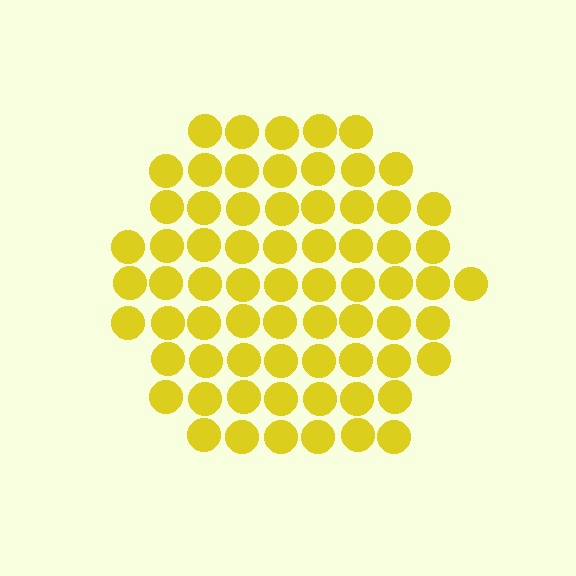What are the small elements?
The small elements are circles.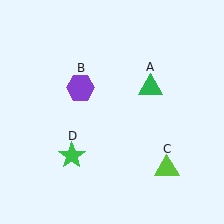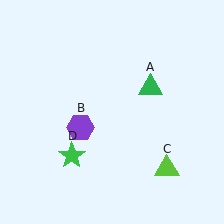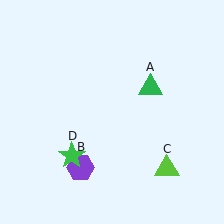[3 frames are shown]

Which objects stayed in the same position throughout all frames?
Green triangle (object A) and lime triangle (object C) and green star (object D) remained stationary.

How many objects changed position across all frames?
1 object changed position: purple hexagon (object B).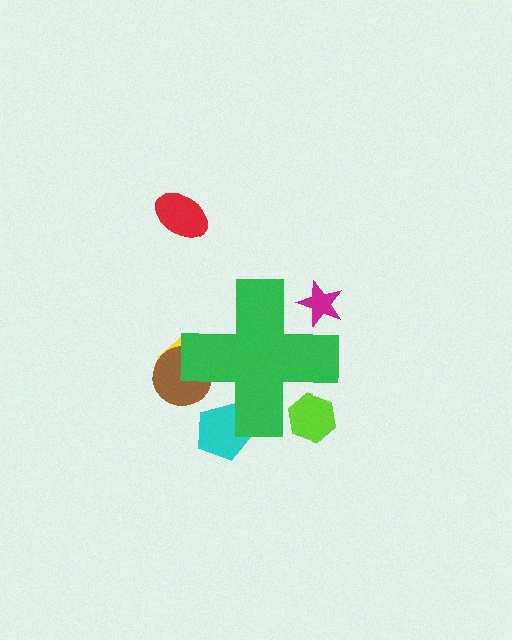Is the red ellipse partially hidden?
No, the red ellipse is fully visible.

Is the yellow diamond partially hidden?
Yes, the yellow diamond is partially hidden behind the green cross.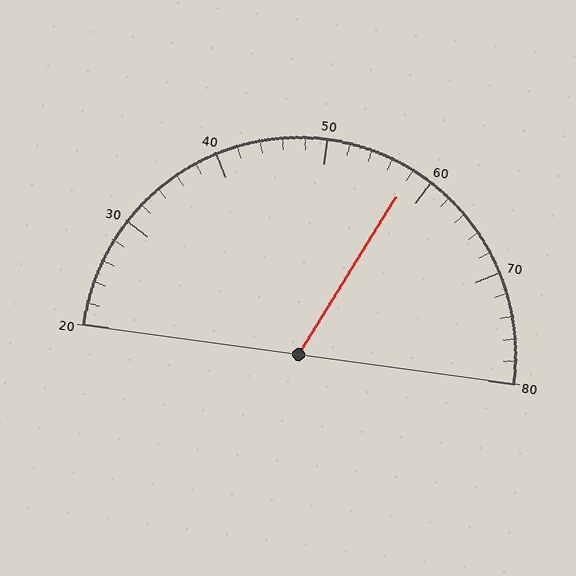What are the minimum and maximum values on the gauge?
The gauge ranges from 20 to 80.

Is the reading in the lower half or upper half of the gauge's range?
The reading is in the upper half of the range (20 to 80).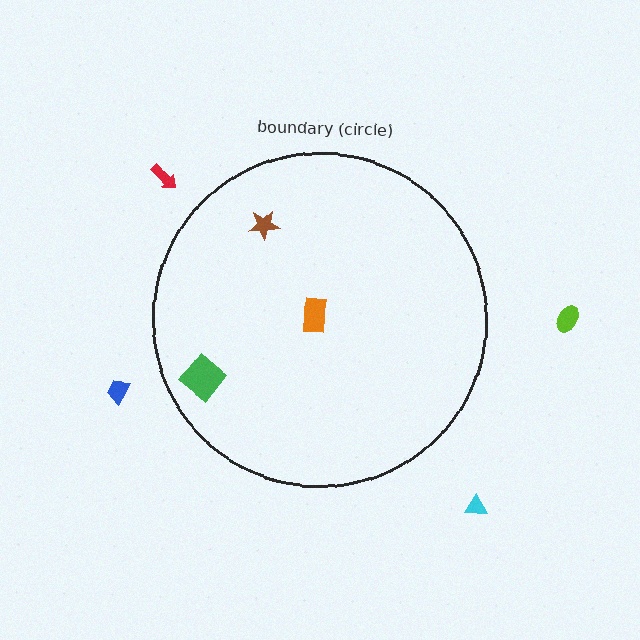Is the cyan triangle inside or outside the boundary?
Outside.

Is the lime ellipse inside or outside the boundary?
Outside.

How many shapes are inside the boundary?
3 inside, 4 outside.